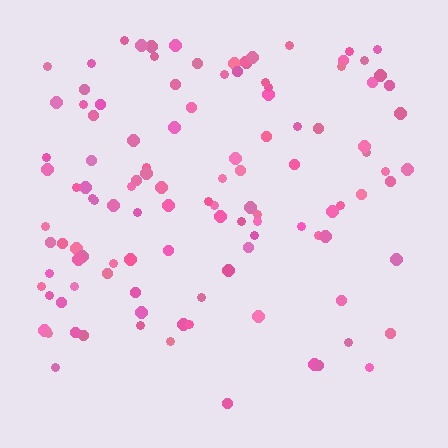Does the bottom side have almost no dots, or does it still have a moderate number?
Still a moderate number, just noticeably fewer than the top.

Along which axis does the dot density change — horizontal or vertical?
Vertical.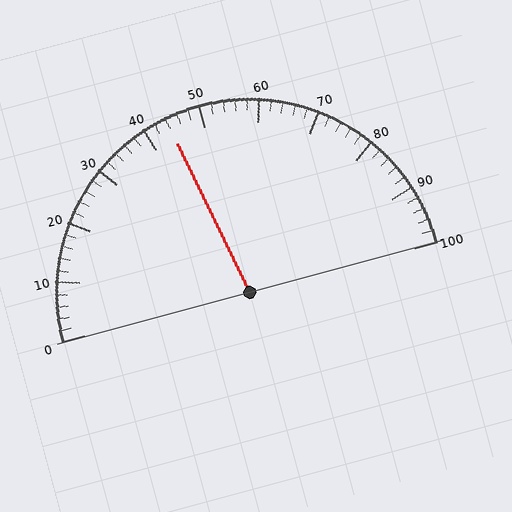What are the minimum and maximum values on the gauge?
The gauge ranges from 0 to 100.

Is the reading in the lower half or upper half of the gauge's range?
The reading is in the lower half of the range (0 to 100).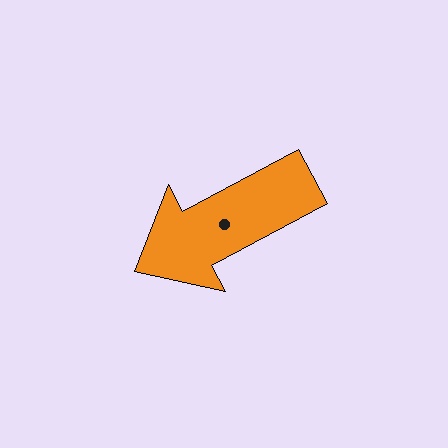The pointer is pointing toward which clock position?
Roughly 8 o'clock.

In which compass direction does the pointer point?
Southwest.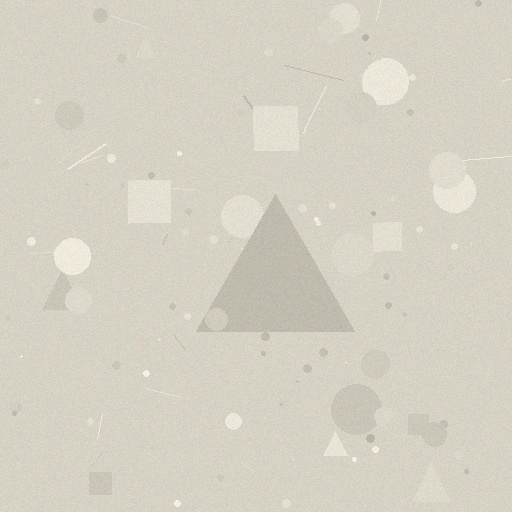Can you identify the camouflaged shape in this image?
The camouflaged shape is a triangle.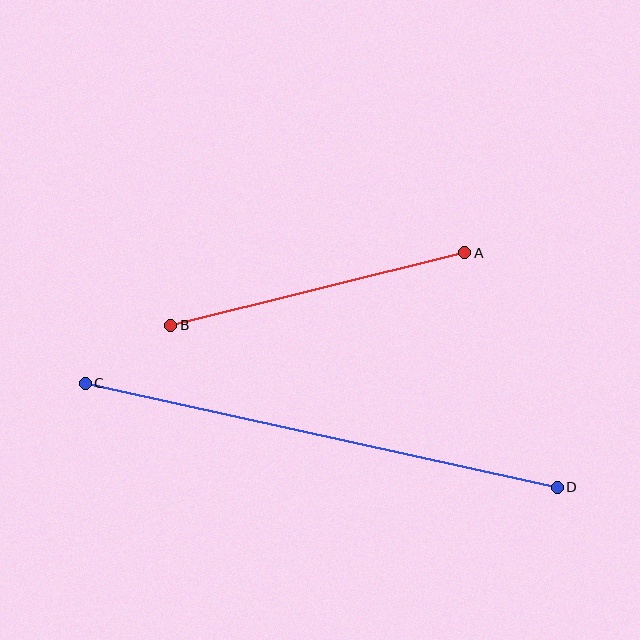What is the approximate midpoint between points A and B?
The midpoint is at approximately (318, 289) pixels.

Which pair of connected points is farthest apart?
Points C and D are farthest apart.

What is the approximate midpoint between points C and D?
The midpoint is at approximately (321, 435) pixels.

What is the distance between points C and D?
The distance is approximately 483 pixels.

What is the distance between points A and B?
The distance is approximately 302 pixels.